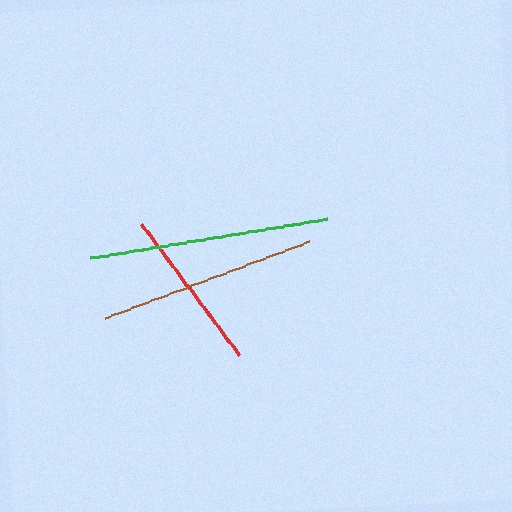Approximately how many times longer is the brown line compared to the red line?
The brown line is approximately 1.3 times the length of the red line.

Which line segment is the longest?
The green line is the longest at approximately 241 pixels.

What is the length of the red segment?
The red segment is approximately 164 pixels long.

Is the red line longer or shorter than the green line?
The green line is longer than the red line.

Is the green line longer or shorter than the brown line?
The green line is longer than the brown line.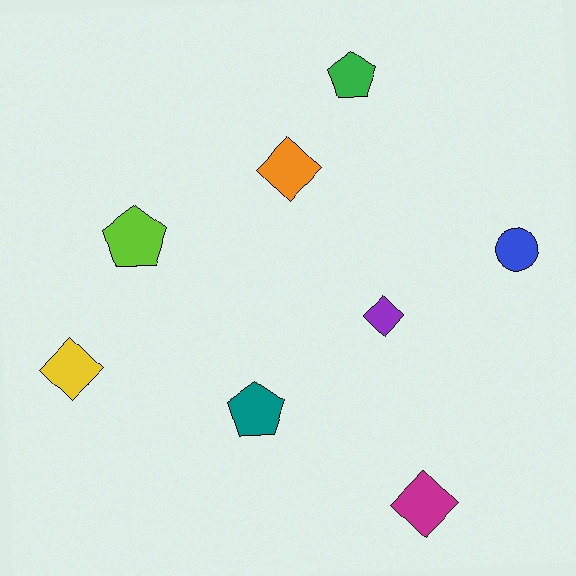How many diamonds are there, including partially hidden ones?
There are 4 diamonds.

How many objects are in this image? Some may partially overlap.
There are 8 objects.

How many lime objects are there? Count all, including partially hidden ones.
There is 1 lime object.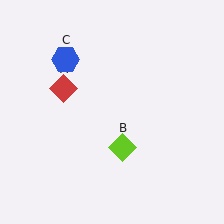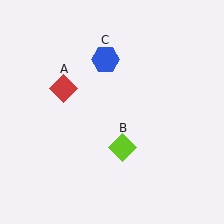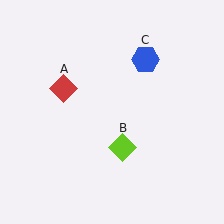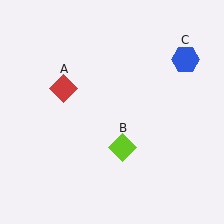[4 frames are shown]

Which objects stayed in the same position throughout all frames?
Red diamond (object A) and lime diamond (object B) remained stationary.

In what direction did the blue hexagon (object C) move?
The blue hexagon (object C) moved right.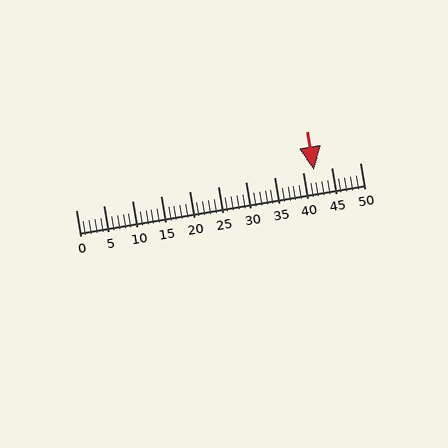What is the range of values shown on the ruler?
The ruler shows values from 0 to 50.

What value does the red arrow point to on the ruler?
The red arrow points to approximately 42.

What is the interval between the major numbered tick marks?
The major tick marks are spaced 5 units apart.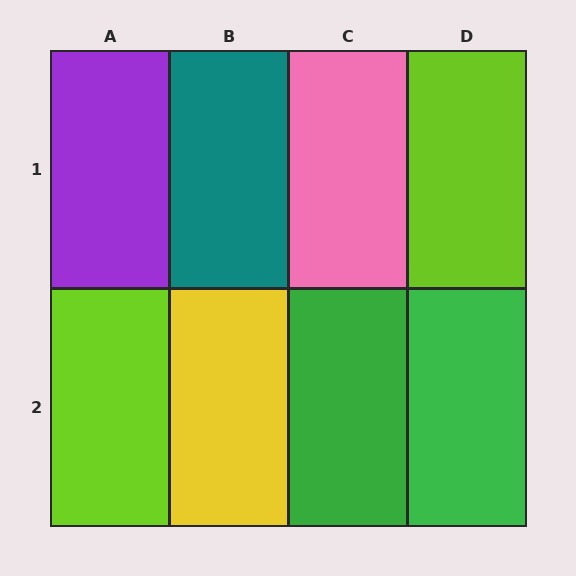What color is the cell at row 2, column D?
Green.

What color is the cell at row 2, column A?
Lime.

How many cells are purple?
1 cell is purple.